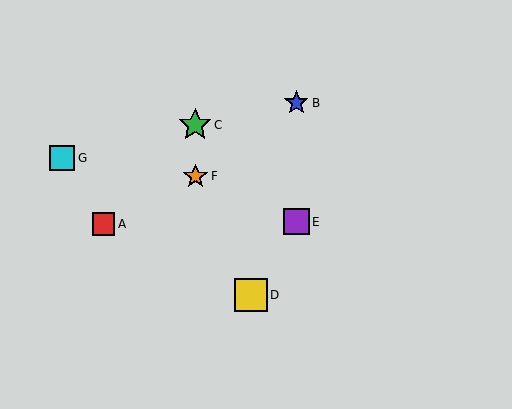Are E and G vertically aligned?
No, E is at x≈296 and G is at x≈62.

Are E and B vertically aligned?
Yes, both are at x≈296.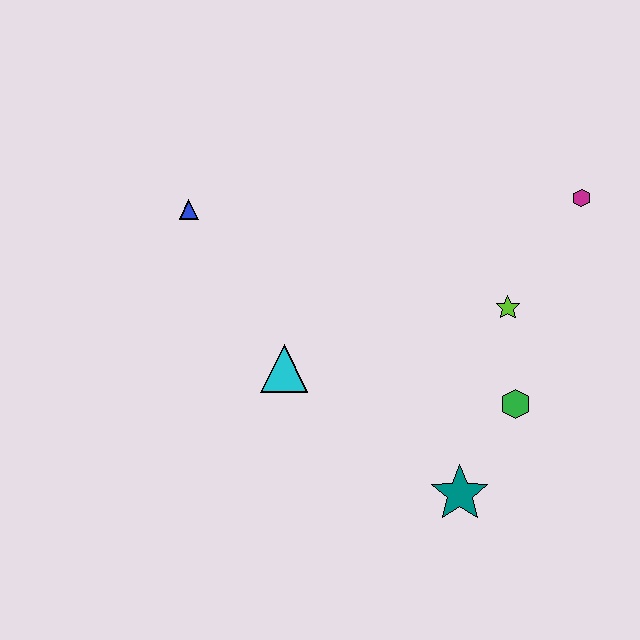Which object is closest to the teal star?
The green hexagon is closest to the teal star.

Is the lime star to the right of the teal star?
Yes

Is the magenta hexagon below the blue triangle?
No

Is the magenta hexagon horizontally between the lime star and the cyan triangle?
No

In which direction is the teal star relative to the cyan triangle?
The teal star is to the right of the cyan triangle.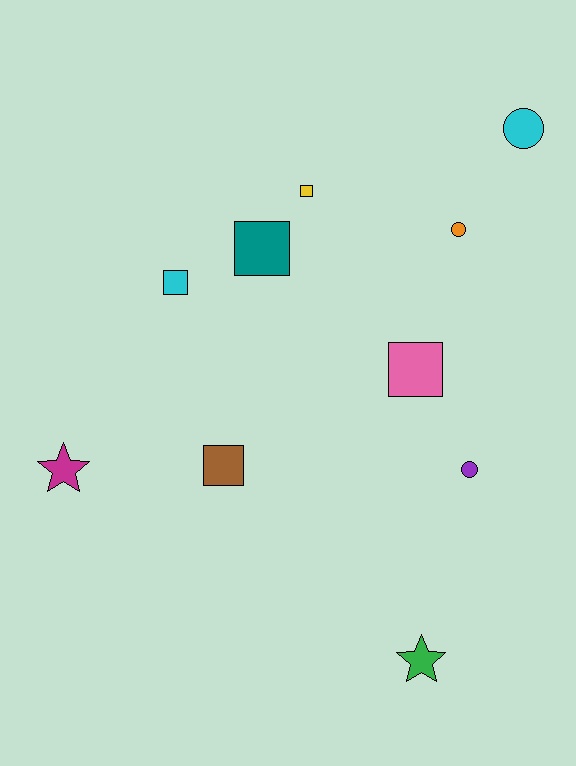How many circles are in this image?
There are 3 circles.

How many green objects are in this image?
There is 1 green object.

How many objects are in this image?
There are 10 objects.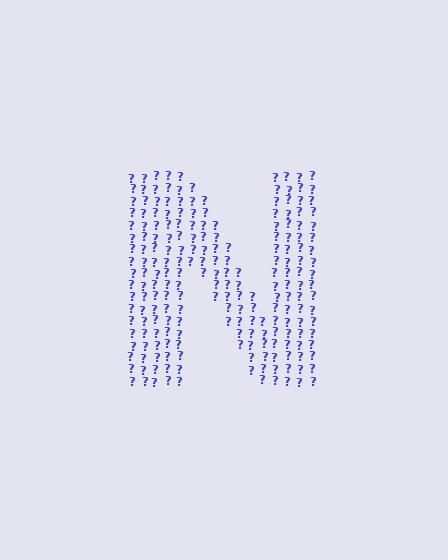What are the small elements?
The small elements are question marks.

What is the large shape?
The large shape is the letter N.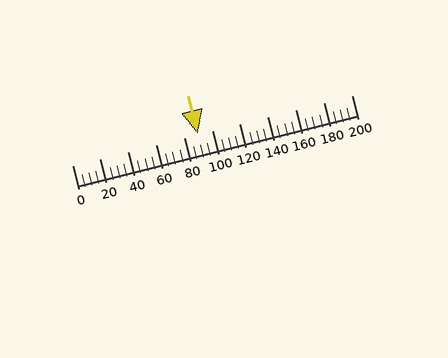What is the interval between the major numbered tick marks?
The major tick marks are spaced 20 units apart.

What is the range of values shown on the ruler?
The ruler shows values from 0 to 200.